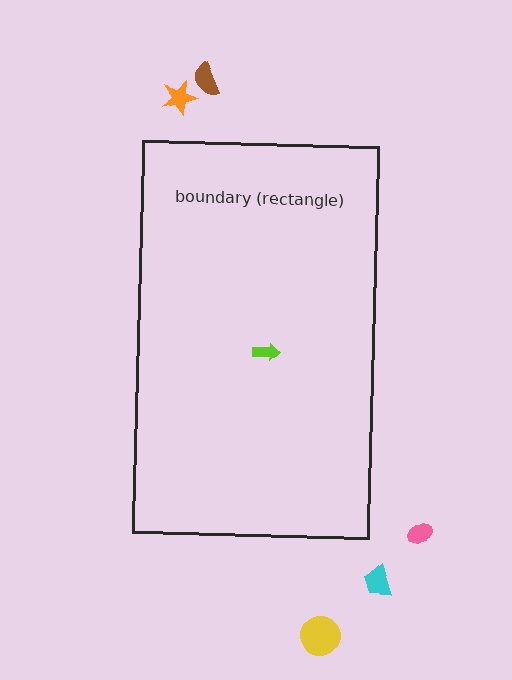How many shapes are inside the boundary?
1 inside, 5 outside.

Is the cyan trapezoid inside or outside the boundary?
Outside.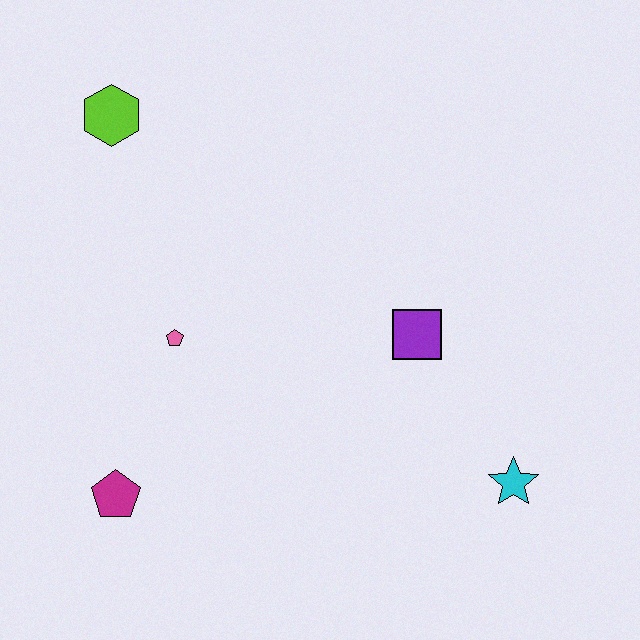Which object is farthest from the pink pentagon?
The cyan star is farthest from the pink pentagon.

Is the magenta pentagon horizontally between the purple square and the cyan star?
No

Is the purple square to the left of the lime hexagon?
No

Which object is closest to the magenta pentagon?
The pink pentagon is closest to the magenta pentagon.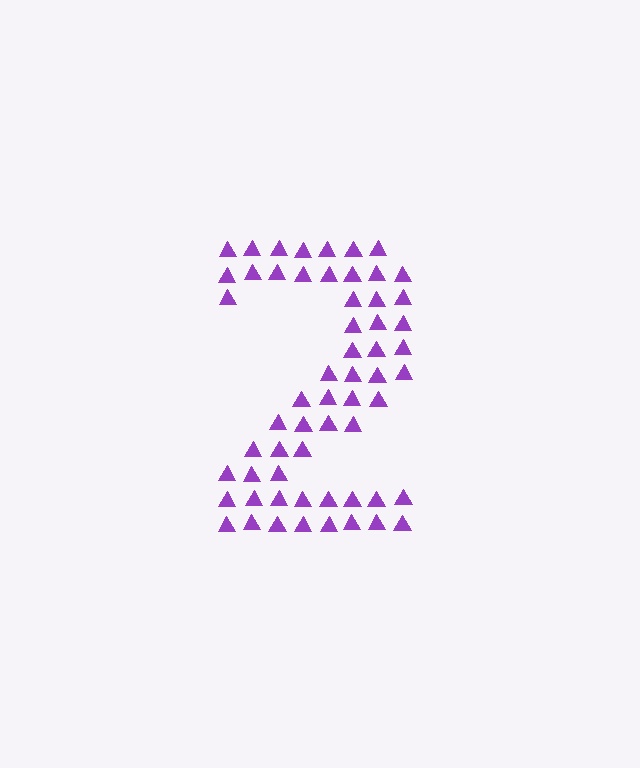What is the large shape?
The large shape is the digit 2.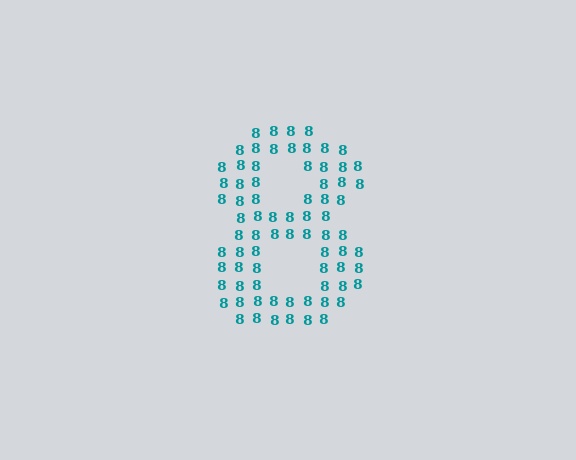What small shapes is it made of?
It is made of small digit 8's.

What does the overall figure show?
The overall figure shows the digit 8.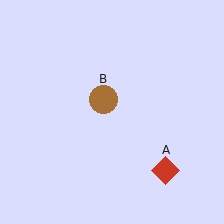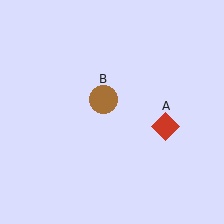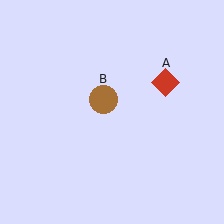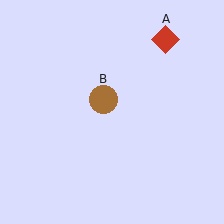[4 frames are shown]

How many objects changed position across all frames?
1 object changed position: red diamond (object A).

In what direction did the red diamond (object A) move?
The red diamond (object A) moved up.